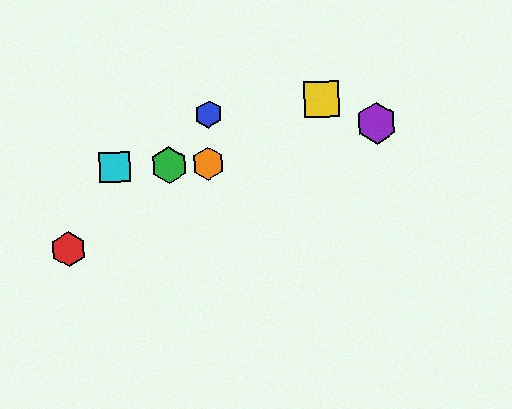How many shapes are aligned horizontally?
3 shapes (the green hexagon, the orange hexagon, the cyan square) are aligned horizontally.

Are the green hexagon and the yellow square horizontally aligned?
No, the green hexagon is at y≈165 and the yellow square is at y≈99.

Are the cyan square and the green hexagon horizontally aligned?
Yes, both are at y≈167.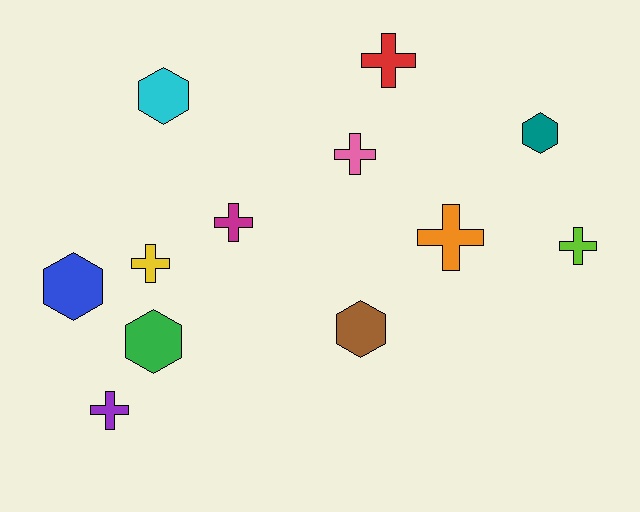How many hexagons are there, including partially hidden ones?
There are 5 hexagons.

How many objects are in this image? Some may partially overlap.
There are 12 objects.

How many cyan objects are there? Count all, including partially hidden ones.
There is 1 cyan object.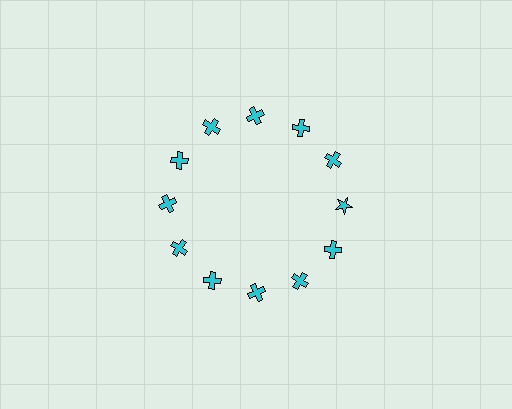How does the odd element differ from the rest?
It has a different shape: star instead of cross.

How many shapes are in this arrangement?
There are 12 shapes arranged in a ring pattern.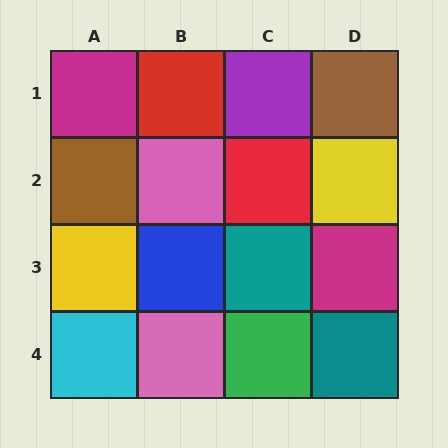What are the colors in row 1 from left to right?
Magenta, red, purple, brown.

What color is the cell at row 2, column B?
Pink.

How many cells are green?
1 cell is green.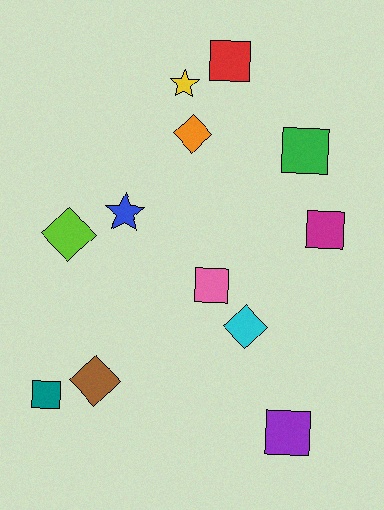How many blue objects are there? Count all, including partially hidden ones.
There is 1 blue object.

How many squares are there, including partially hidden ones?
There are 6 squares.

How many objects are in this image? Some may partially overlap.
There are 12 objects.